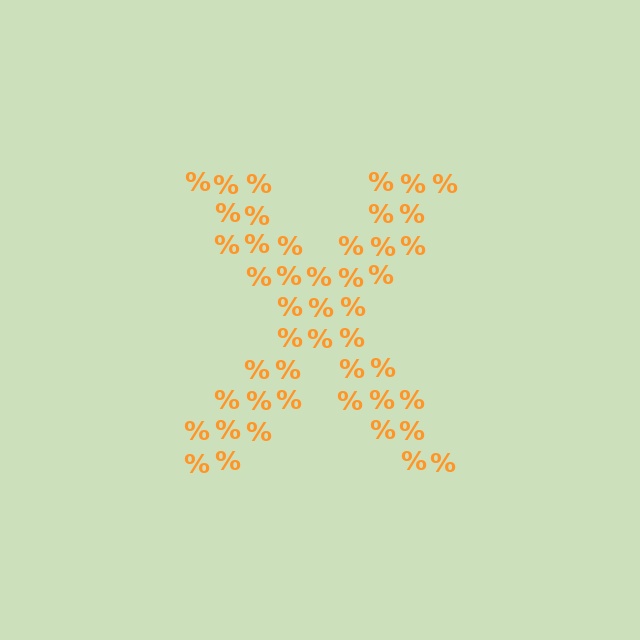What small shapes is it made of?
It is made of small percent signs.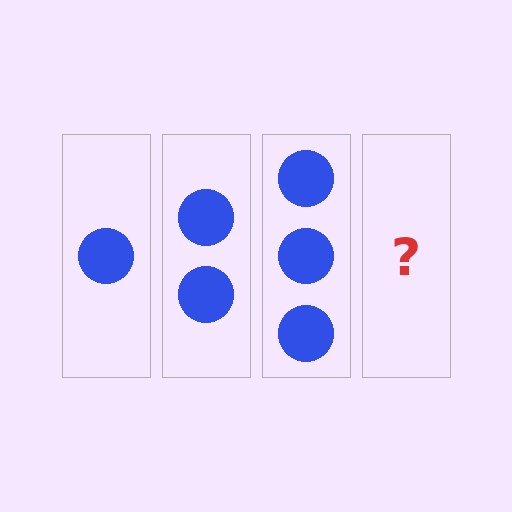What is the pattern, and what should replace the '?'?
The pattern is that each step adds one more circle. The '?' should be 4 circles.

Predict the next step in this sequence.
The next step is 4 circles.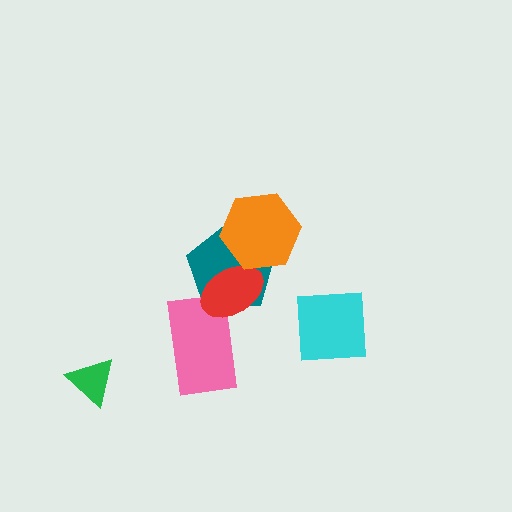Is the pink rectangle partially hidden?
Yes, it is partially covered by another shape.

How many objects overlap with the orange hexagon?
2 objects overlap with the orange hexagon.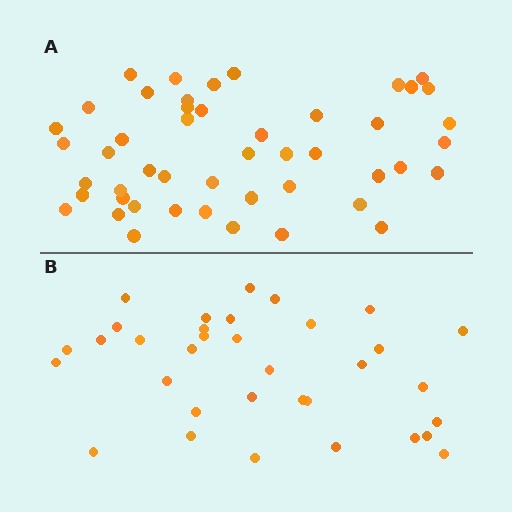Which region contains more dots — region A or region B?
Region A (the top region) has more dots.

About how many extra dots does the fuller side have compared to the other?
Region A has approximately 15 more dots than region B.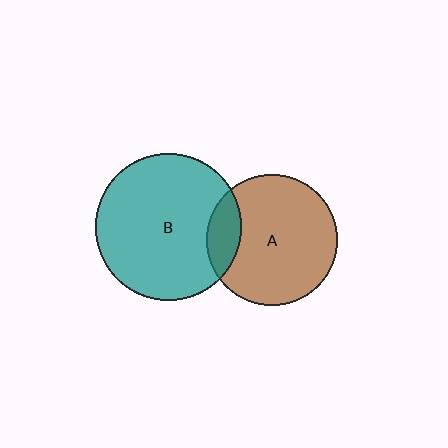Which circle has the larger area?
Circle B (teal).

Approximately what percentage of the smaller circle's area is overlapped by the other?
Approximately 15%.